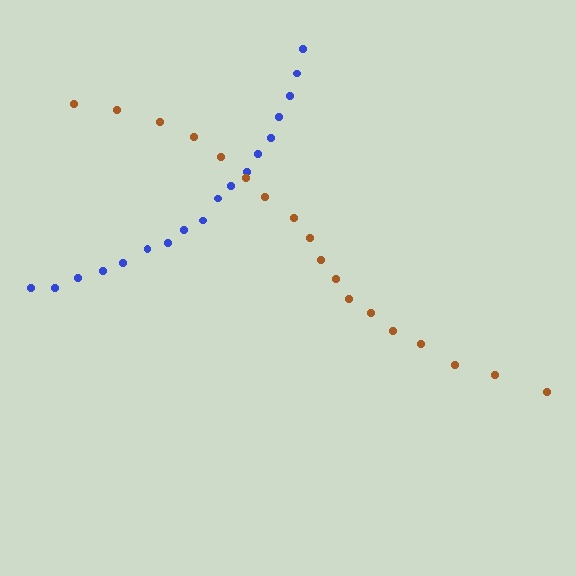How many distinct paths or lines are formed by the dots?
There are 2 distinct paths.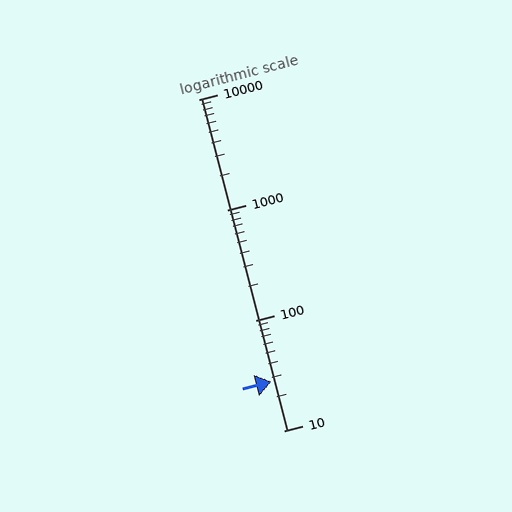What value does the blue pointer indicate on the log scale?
The pointer indicates approximately 28.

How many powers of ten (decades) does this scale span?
The scale spans 3 decades, from 10 to 10000.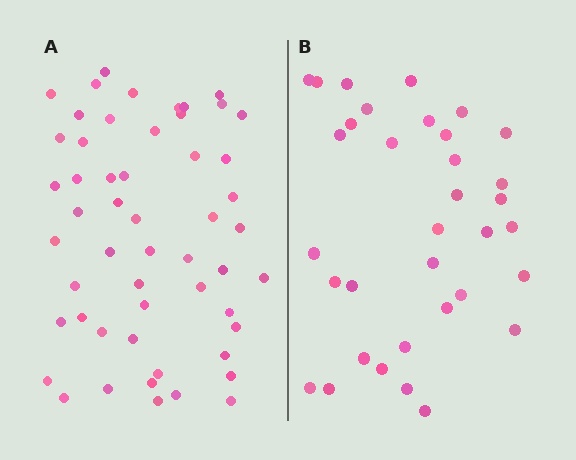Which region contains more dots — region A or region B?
Region A (the left region) has more dots.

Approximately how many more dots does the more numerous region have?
Region A has approximately 20 more dots than region B.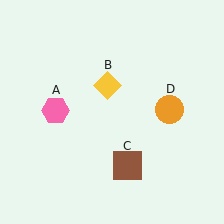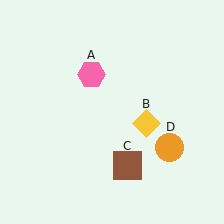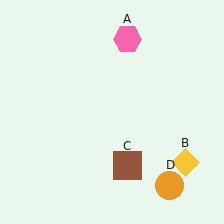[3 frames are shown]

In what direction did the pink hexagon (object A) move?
The pink hexagon (object A) moved up and to the right.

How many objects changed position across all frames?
3 objects changed position: pink hexagon (object A), yellow diamond (object B), orange circle (object D).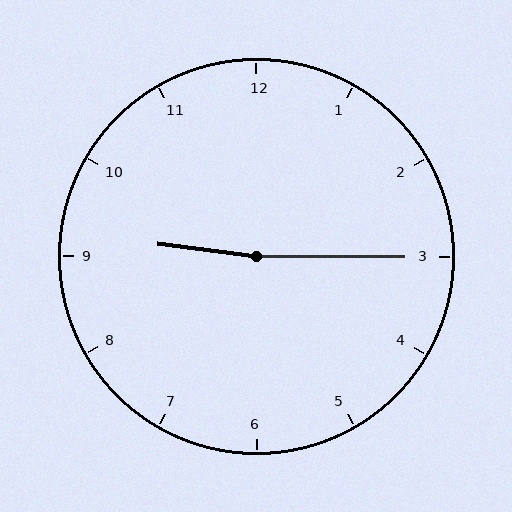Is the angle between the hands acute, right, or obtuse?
It is obtuse.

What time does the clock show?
9:15.